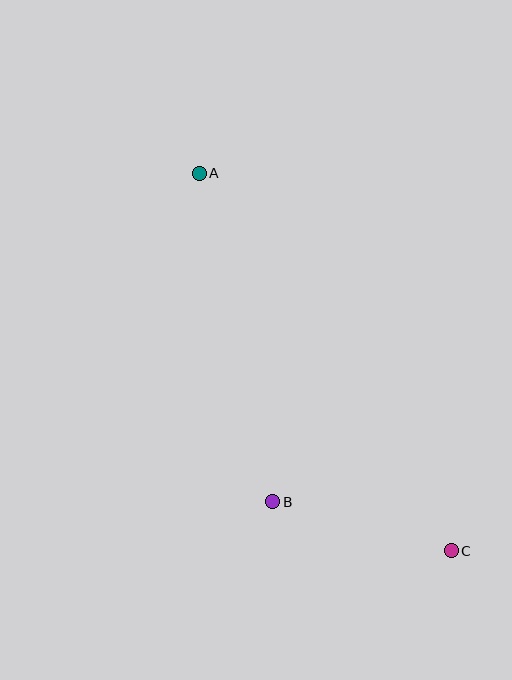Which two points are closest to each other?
Points B and C are closest to each other.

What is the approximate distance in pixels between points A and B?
The distance between A and B is approximately 337 pixels.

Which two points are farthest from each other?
Points A and C are farthest from each other.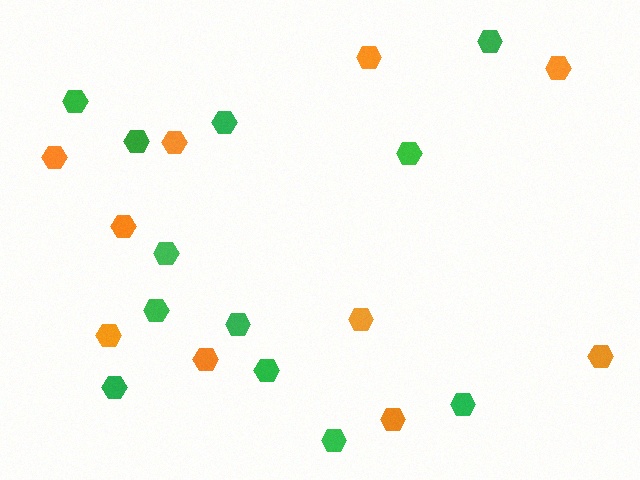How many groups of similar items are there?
There are 2 groups: one group of orange hexagons (10) and one group of green hexagons (12).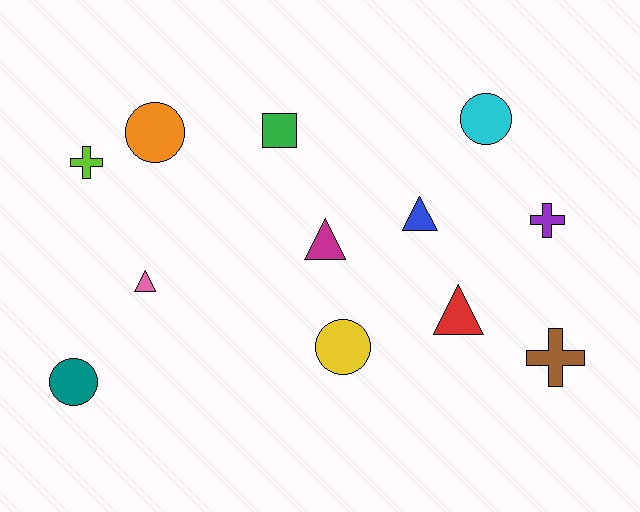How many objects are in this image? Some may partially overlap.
There are 12 objects.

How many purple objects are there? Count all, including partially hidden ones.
There is 1 purple object.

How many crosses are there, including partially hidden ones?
There are 3 crosses.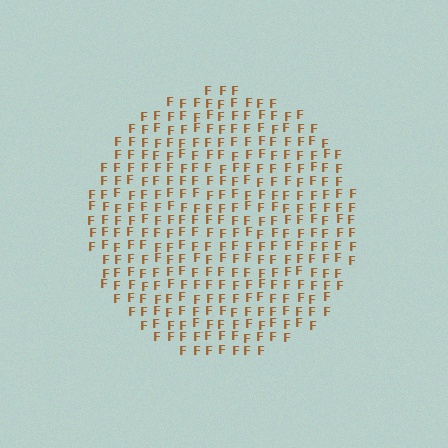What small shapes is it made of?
It is made of small letter F's.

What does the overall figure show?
The overall figure shows a circle.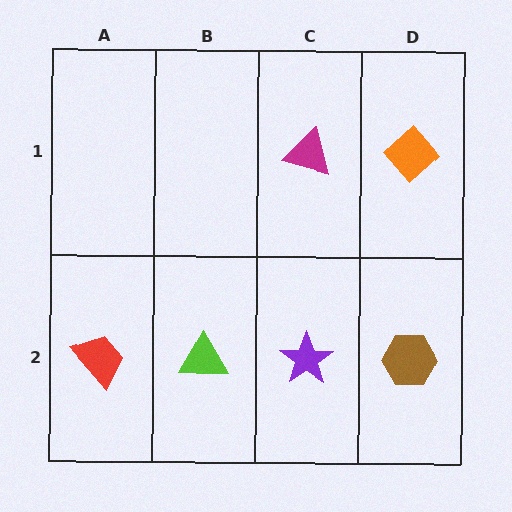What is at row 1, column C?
A magenta triangle.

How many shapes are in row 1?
2 shapes.